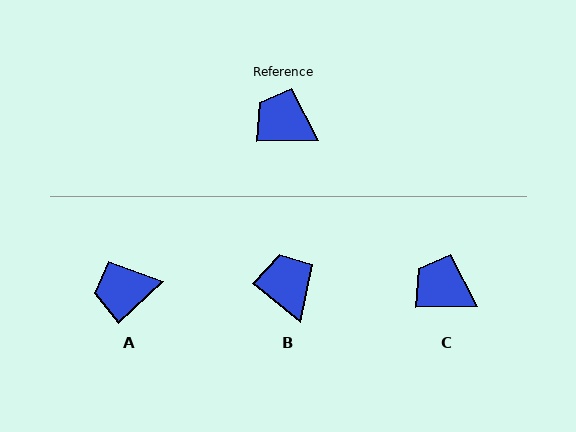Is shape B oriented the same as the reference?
No, it is off by about 40 degrees.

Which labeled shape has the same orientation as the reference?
C.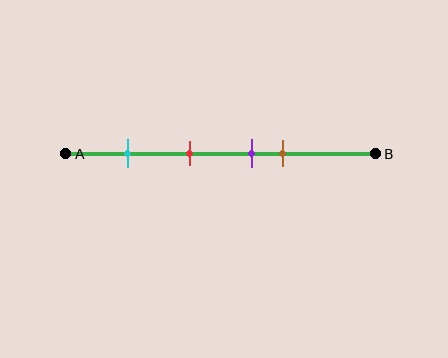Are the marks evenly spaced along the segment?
No, the marks are not evenly spaced.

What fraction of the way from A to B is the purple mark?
The purple mark is approximately 60% (0.6) of the way from A to B.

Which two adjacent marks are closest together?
The purple and brown marks are the closest adjacent pair.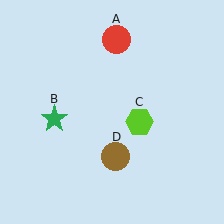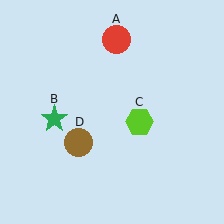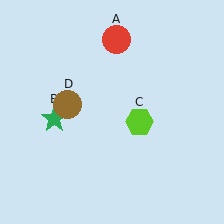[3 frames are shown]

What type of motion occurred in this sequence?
The brown circle (object D) rotated clockwise around the center of the scene.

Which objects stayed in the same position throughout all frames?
Red circle (object A) and green star (object B) and lime hexagon (object C) remained stationary.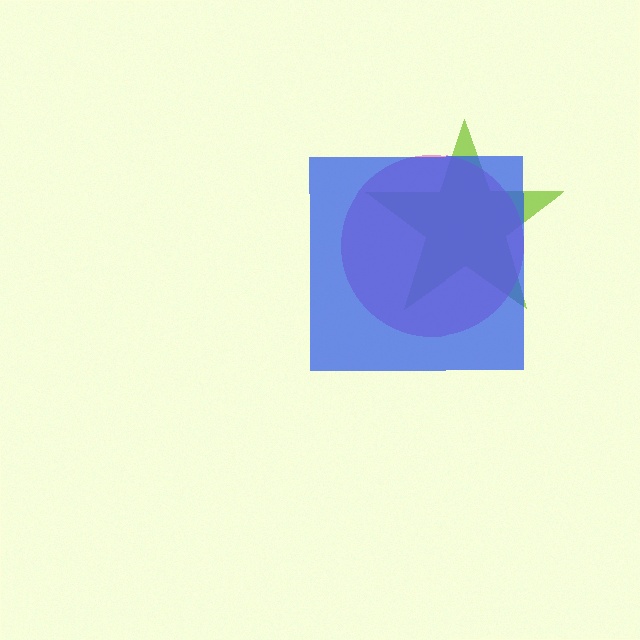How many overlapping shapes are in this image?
There are 3 overlapping shapes in the image.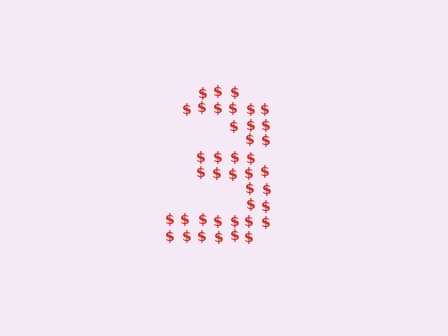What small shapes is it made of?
It is made of small dollar signs.